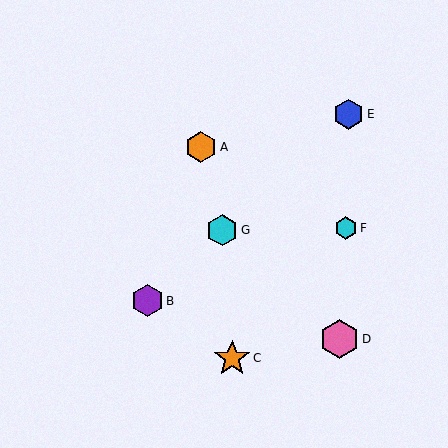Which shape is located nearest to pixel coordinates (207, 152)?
The orange hexagon (labeled A) at (201, 147) is nearest to that location.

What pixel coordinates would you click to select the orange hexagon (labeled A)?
Click at (201, 147) to select the orange hexagon A.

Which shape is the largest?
The pink hexagon (labeled D) is the largest.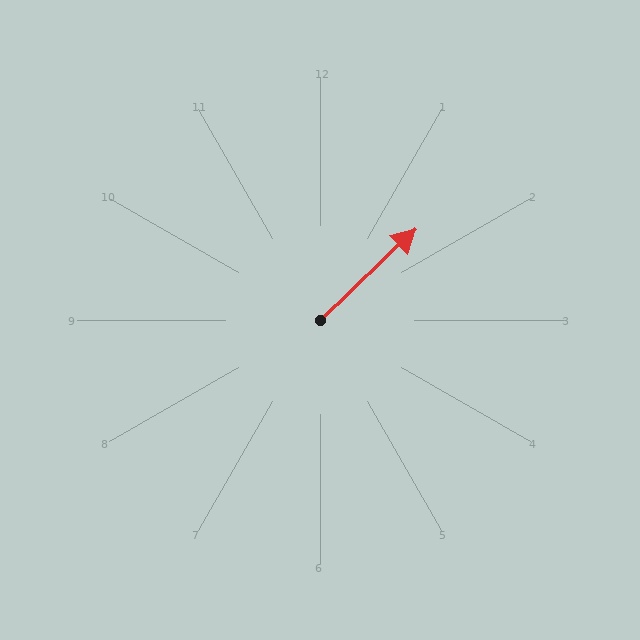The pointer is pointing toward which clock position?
Roughly 2 o'clock.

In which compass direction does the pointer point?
Northeast.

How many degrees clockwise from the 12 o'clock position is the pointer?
Approximately 46 degrees.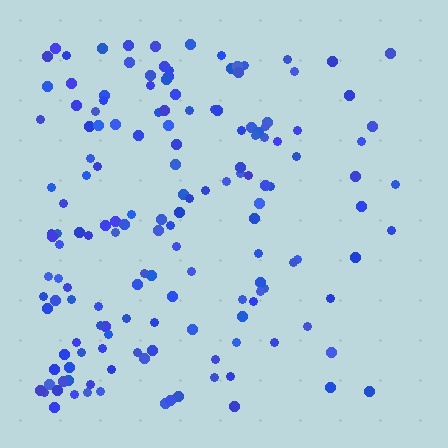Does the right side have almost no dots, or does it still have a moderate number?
Still a moderate number, just noticeably fewer than the left.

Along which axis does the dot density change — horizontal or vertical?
Horizontal.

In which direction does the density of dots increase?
From right to left, with the left side densest.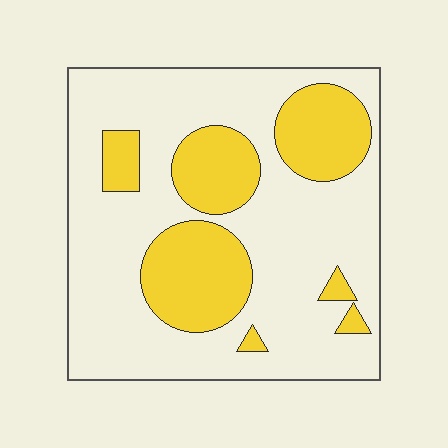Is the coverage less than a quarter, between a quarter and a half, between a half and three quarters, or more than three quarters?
Between a quarter and a half.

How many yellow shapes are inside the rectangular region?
7.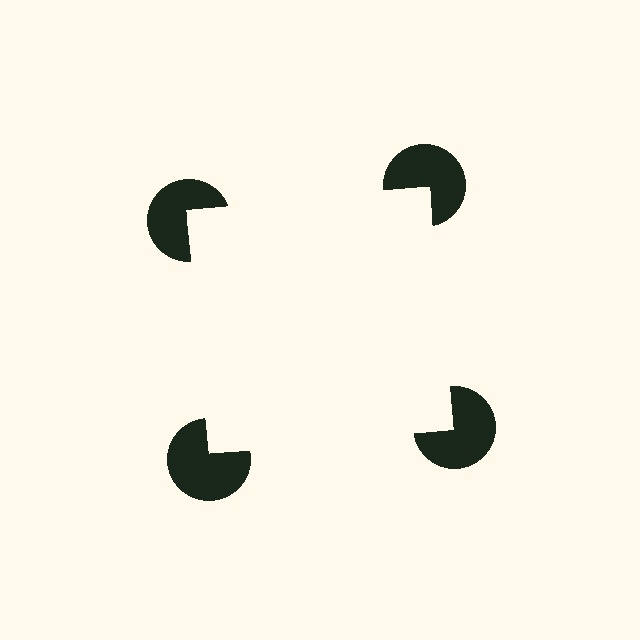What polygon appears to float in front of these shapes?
An illusory square — its edges are inferred from the aligned wedge cuts in the pac-man discs, not physically drawn.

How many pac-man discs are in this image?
There are 4 — one at each vertex of the illusory square.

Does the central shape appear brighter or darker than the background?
It typically appears slightly brighter than the background, even though no actual brightness change is drawn.